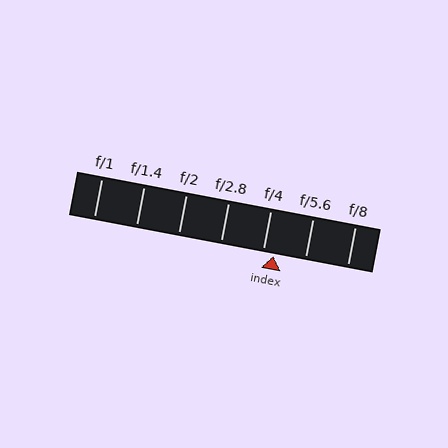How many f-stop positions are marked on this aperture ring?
There are 7 f-stop positions marked.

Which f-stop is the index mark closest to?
The index mark is closest to f/4.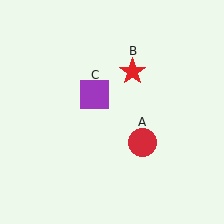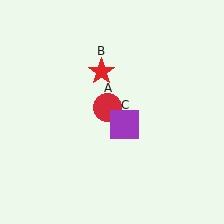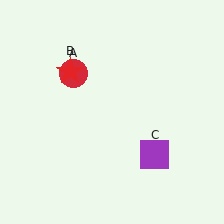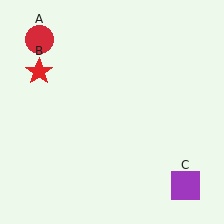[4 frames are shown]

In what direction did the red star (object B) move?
The red star (object B) moved left.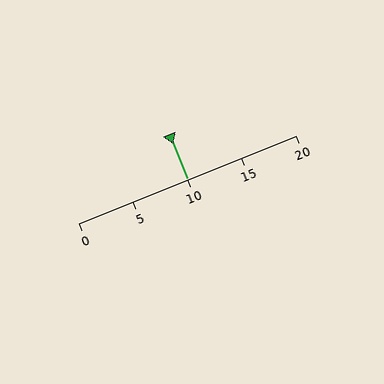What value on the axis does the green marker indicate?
The marker indicates approximately 10.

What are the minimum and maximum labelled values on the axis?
The axis runs from 0 to 20.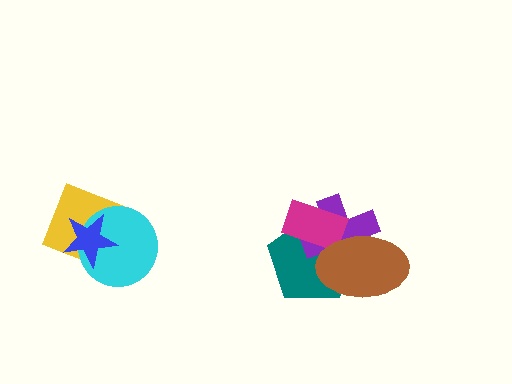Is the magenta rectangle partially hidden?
Yes, it is partially covered by another shape.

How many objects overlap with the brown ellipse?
3 objects overlap with the brown ellipse.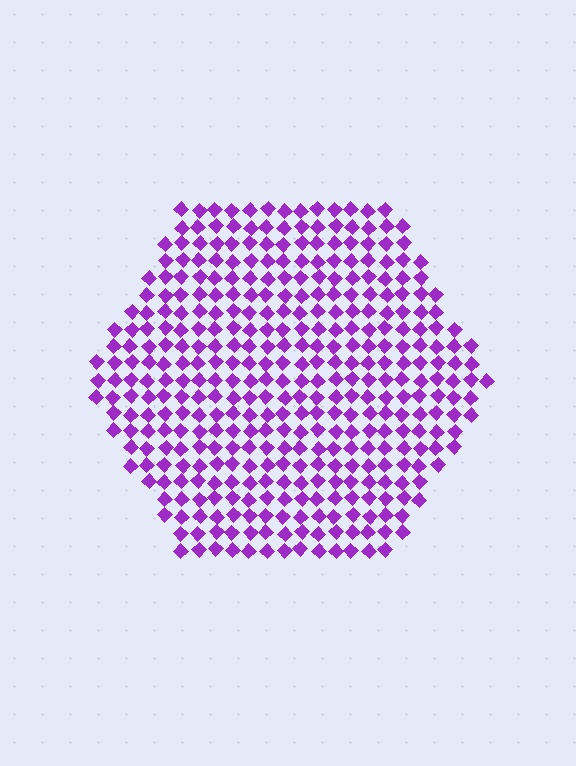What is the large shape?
The large shape is a hexagon.